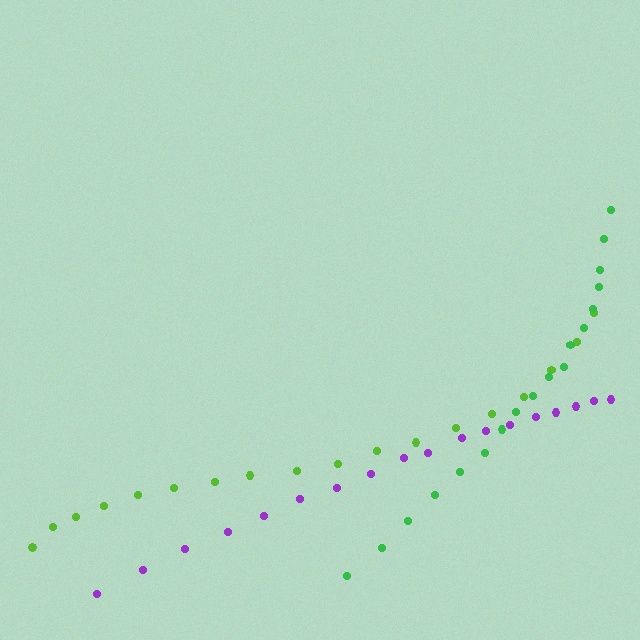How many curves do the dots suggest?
There are 3 distinct paths.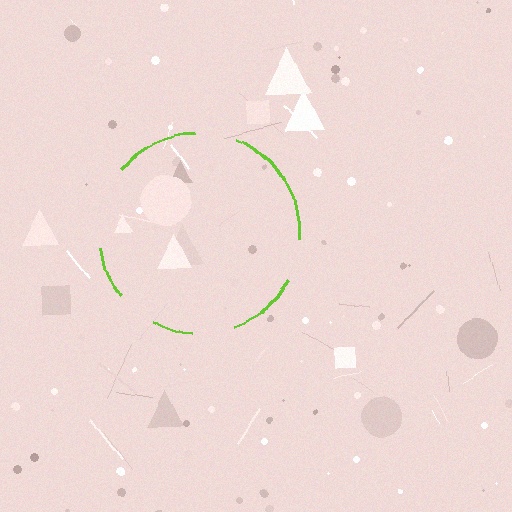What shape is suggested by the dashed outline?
The dashed outline suggests a circle.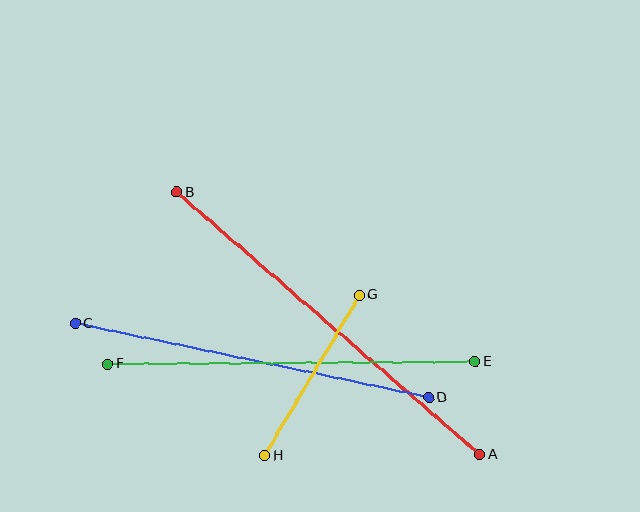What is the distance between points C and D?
The distance is approximately 361 pixels.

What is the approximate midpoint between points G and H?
The midpoint is at approximately (312, 375) pixels.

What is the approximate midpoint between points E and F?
The midpoint is at approximately (292, 363) pixels.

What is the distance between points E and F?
The distance is approximately 367 pixels.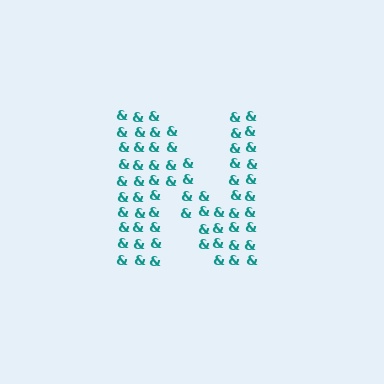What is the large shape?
The large shape is the letter N.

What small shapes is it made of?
It is made of small ampersands.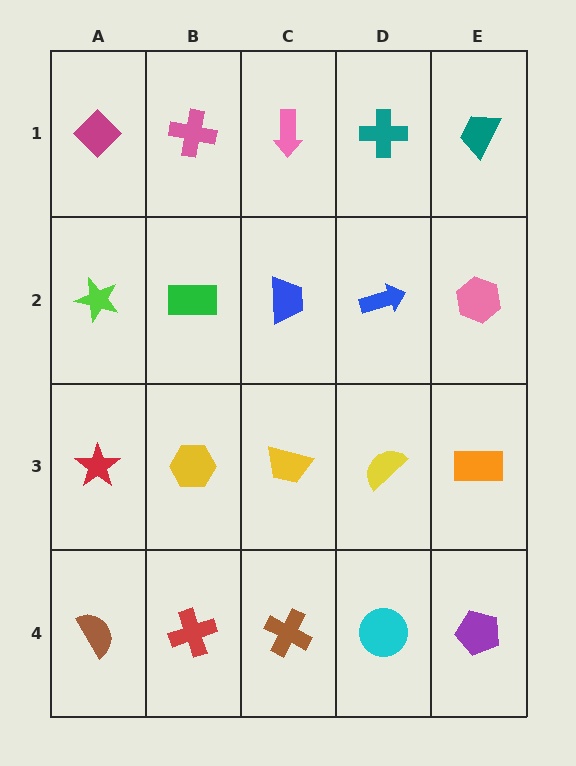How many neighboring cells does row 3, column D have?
4.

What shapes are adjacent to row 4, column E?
An orange rectangle (row 3, column E), a cyan circle (row 4, column D).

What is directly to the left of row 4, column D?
A brown cross.